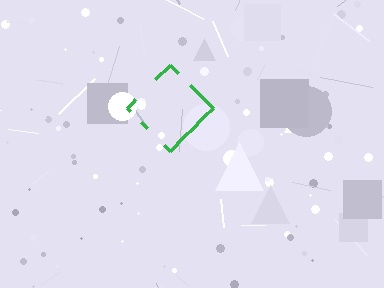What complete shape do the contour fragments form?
The contour fragments form a diamond.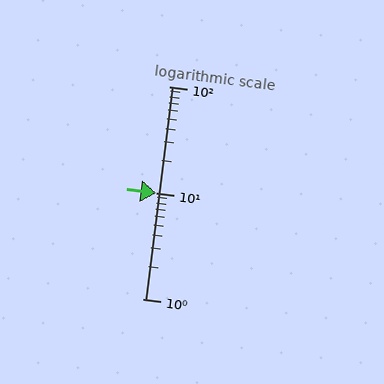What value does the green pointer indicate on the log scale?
The pointer indicates approximately 9.9.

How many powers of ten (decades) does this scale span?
The scale spans 2 decades, from 1 to 100.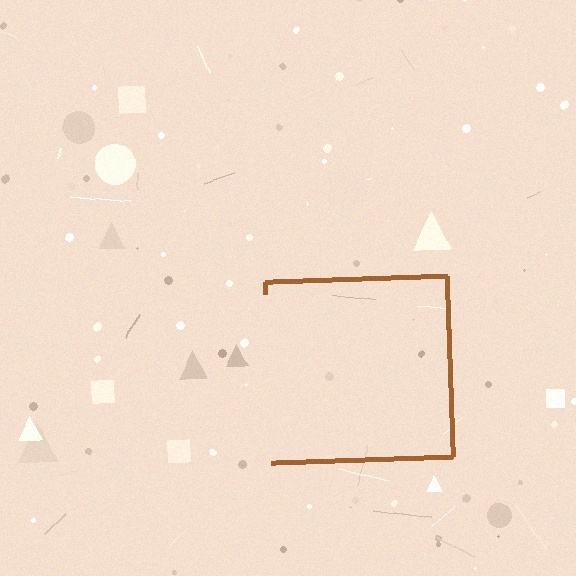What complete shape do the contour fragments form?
The contour fragments form a square.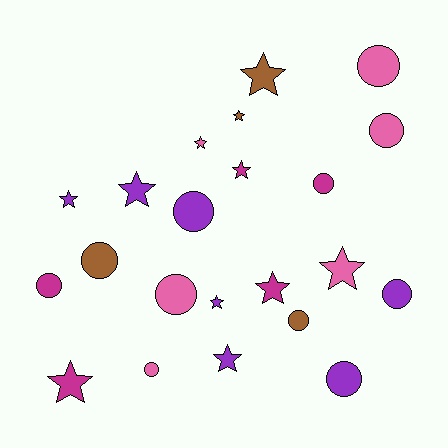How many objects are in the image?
There are 22 objects.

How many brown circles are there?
There are 2 brown circles.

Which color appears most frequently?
Purple, with 7 objects.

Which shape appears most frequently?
Star, with 11 objects.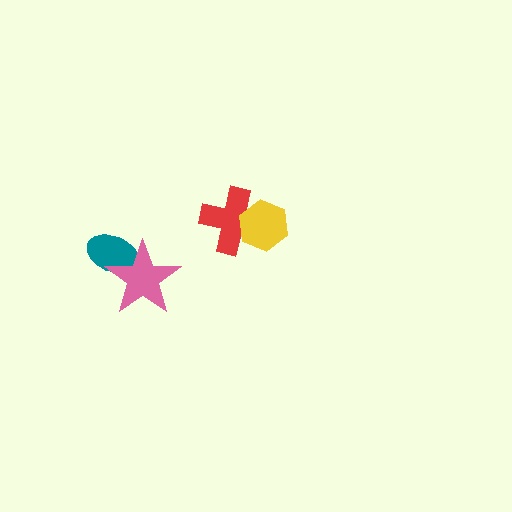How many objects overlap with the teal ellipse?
1 object overlaps with the teal ellipse.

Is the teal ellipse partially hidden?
Yes, it is partially covered by another shape.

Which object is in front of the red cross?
The yellow hexagon is in front of the red cross.